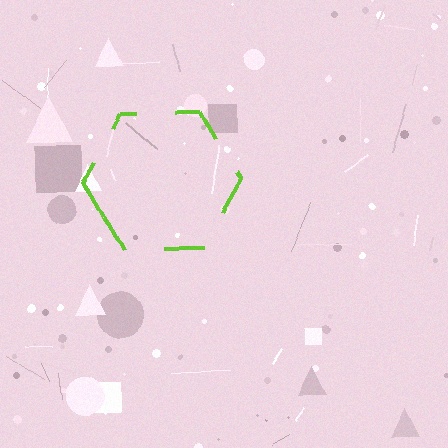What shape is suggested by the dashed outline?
The dashed outline suggests a hexagon.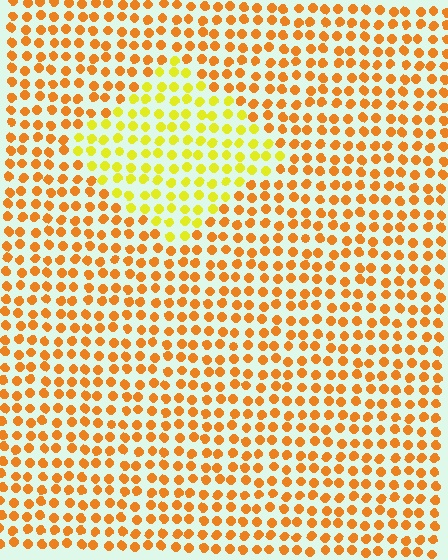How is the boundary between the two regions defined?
The boundary is defined purely by a slight shift in hue (about 35 degrees). Spacing, size, and orientation are identical on both sides.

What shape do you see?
I see a diamond.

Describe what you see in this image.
The image is filled with small orange elements in a uniform arrangement. A diamond-shaped region is visible where the elements are tinted to a slightly different hue, forming a subtle color boundary.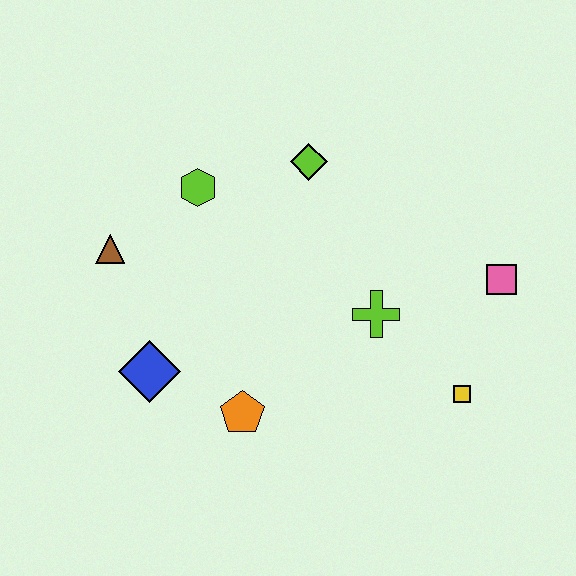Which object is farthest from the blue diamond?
The pink square is farthest from the blue diamond.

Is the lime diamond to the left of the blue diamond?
No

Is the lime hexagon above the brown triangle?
Yes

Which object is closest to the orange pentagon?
The blue diamond is closest to the orange pentagon.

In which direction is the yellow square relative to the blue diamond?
The yellow square is to the right of the blue diamond.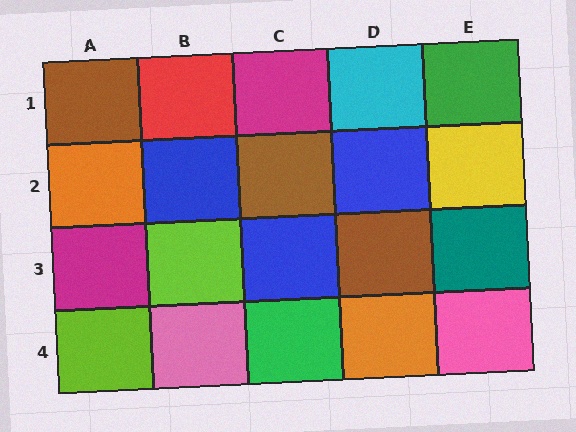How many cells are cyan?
1 cell is cyan.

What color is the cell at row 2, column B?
Blue.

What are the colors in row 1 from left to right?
Brown, red, magenta, cyan, green.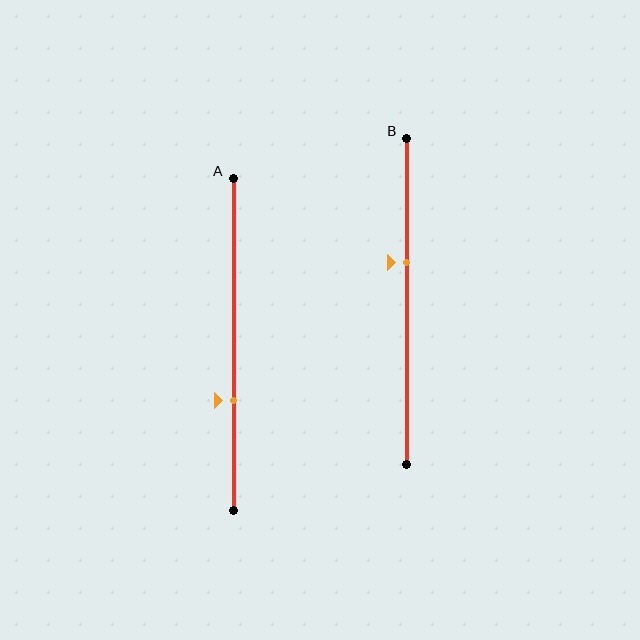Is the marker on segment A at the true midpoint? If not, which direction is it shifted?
No, the marker on segment A is shifted downward by about 17% of the segment length.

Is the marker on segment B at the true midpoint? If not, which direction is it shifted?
No, the marker on segment B is shifted upward by about 12% of the segment length.